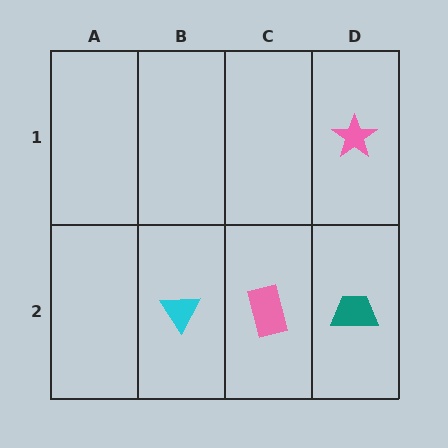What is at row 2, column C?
A pink rectangle.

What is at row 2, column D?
A teal trapezoid.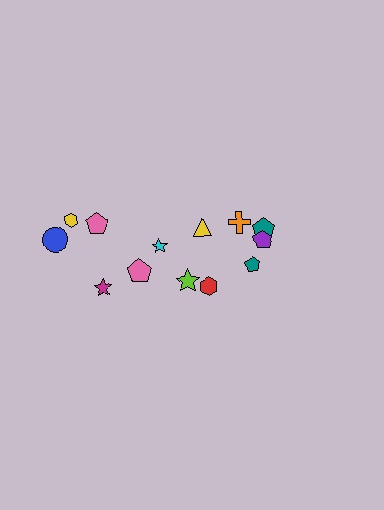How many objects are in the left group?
There are 8 objects.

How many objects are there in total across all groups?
There are 13 objects.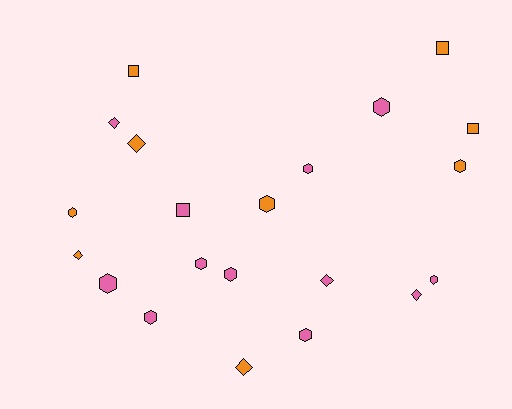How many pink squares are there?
There is 1 pink square.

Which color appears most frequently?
Pink, with 12 objects.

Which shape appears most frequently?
Hexagon, with 11 objects.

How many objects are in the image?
There are 21 objects.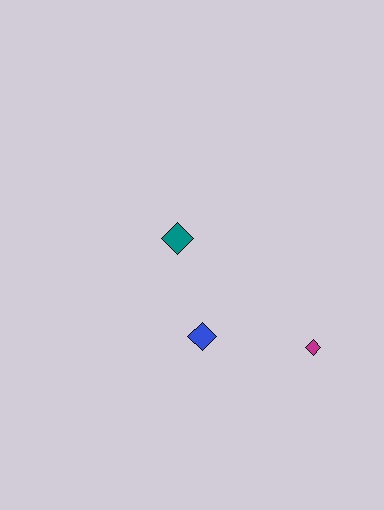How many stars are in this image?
There are no stars.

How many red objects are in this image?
There are no red objects.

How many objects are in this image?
There are 3 objects.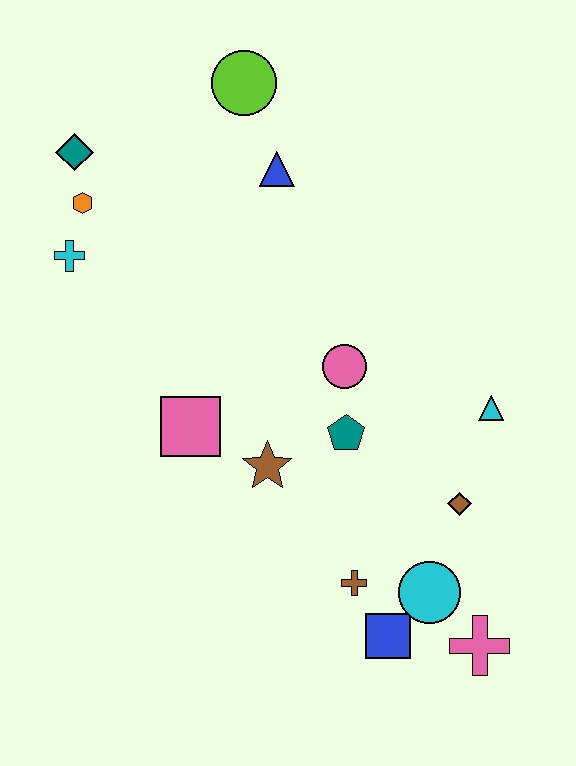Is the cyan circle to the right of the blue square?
Yes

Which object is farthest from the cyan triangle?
The teal diamond is farthest from the cyan triangle.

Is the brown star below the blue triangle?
Yes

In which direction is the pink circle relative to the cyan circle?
The pink circle is above the cyan circle.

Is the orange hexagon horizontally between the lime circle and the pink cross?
No